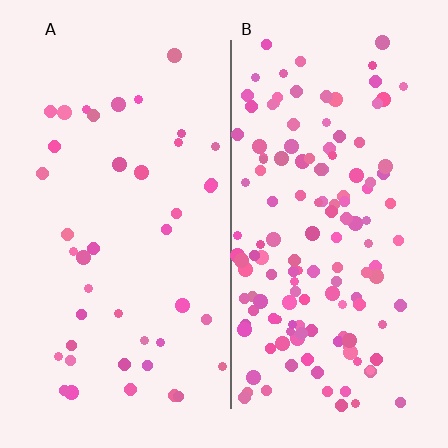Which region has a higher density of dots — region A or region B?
B (the right).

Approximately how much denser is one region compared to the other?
Approximately 3.3× — region B over region A.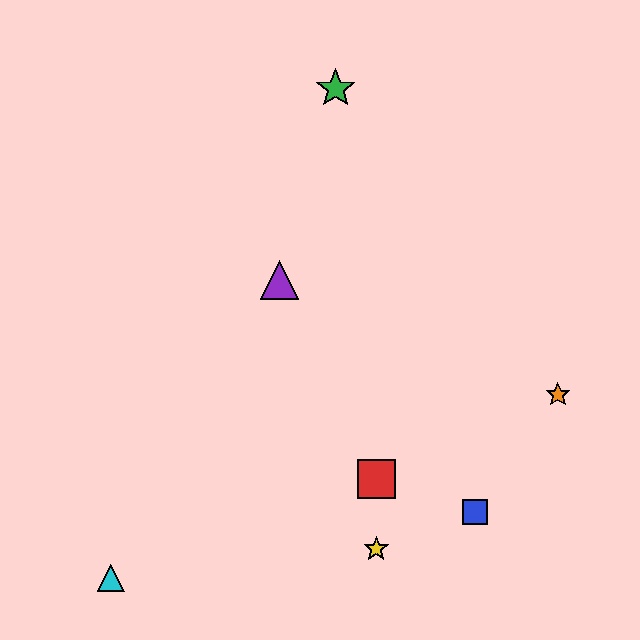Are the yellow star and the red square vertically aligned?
Yes, both are at x≈376.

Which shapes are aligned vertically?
The red square, the yellow star are aligned vertically.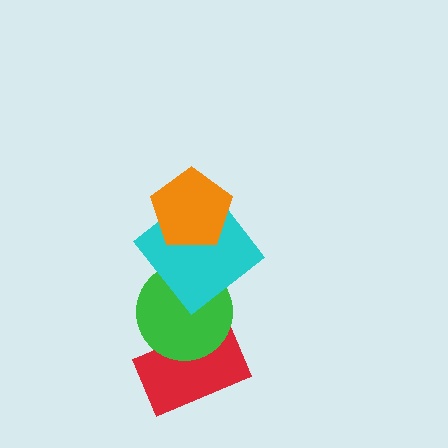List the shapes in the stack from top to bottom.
From top to bottom: the orange pentagon, the cyan diamond, the green circle, the red rectangle.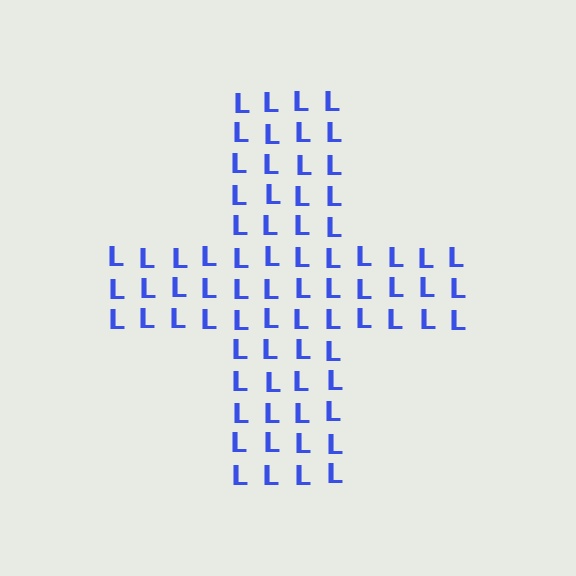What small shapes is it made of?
It is made of small letter L's.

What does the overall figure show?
The overall figure shows a cross.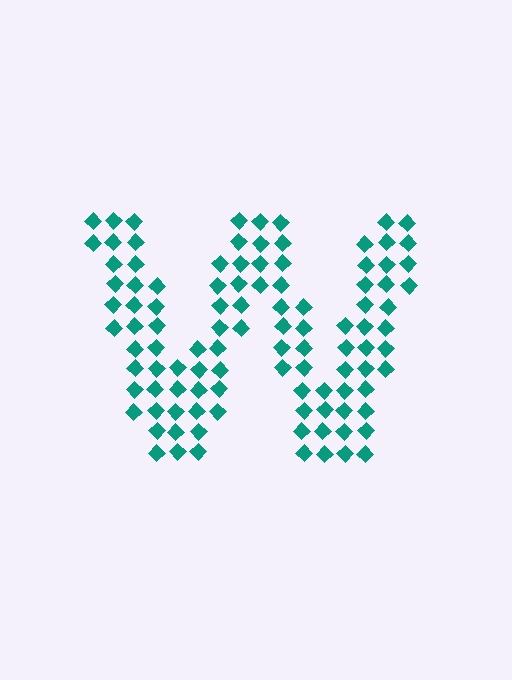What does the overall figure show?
The overall figure shows the letter W.